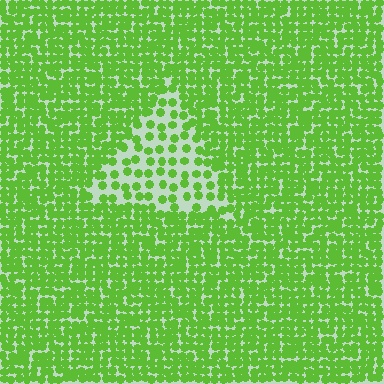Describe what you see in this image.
The image contains small lime elements arranged at two different densities. A triangle-shaped region is visible where the elements are less densely packed than the surrounding area.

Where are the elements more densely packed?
The elements are more densely packed outside the triangle boundary.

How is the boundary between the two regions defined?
The boundary is defined by a change in element density (approximately 2.3x ratio). All elements are the same color, size, and shape.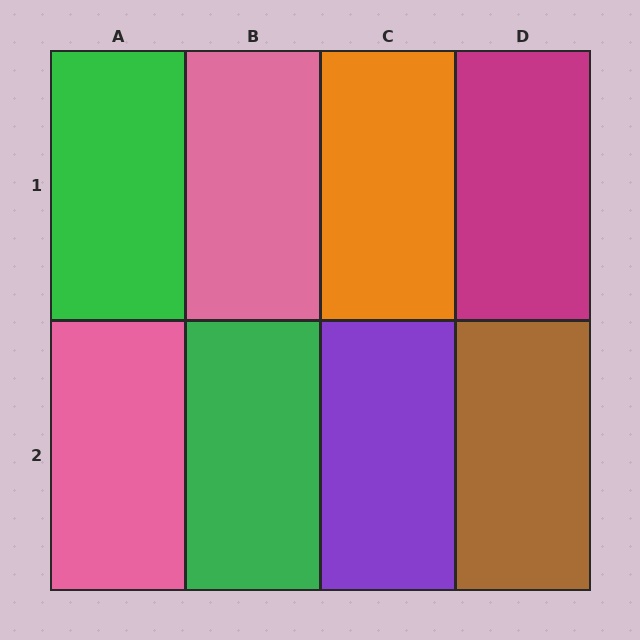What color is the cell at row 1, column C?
Orange.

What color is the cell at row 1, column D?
Magenta.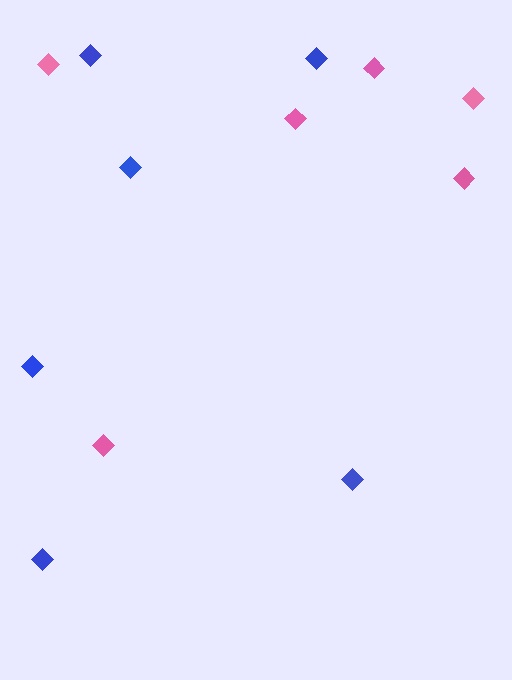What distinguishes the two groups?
There are 2 groups: one group of pink diamonds (6) and one group of blue diamonds (6).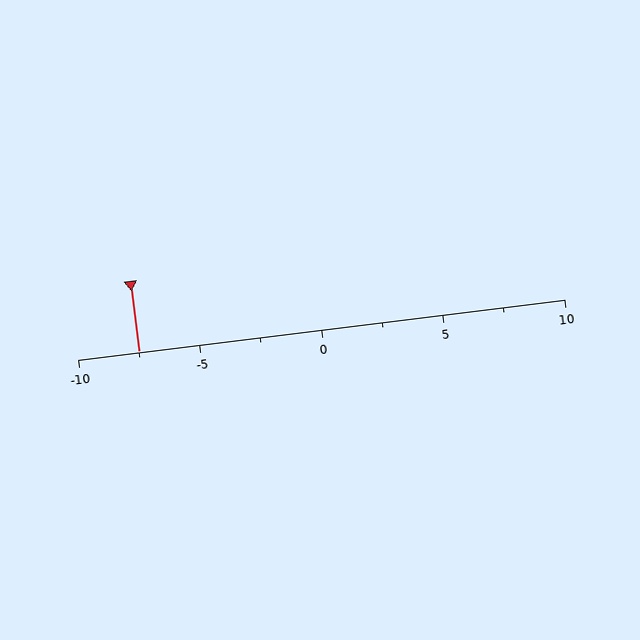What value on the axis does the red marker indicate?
The marker indicates approximately -7.5.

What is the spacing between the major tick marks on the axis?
The major ticks are spaced 5 apart.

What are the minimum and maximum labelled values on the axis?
The axis runs from -10 to 10.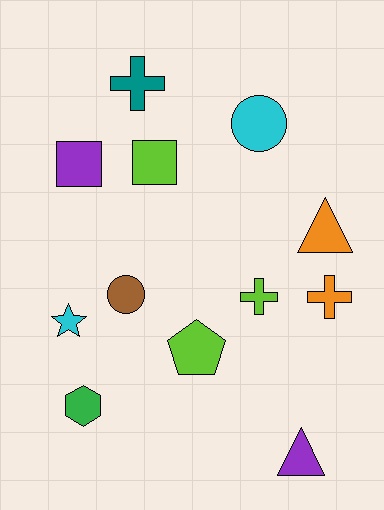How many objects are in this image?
There are 12 objects.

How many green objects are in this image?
There is 1 green object.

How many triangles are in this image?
There are 2 triangles.